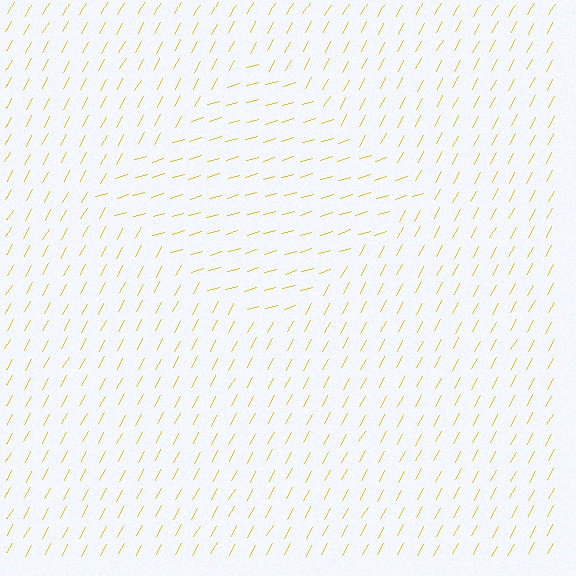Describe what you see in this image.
The image is filled with small yellow line segments. A diamond region in the image has lines oriented differently from the surrounding lines, creating a visible texture boundary.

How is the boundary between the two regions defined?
The boundary is defined purely by a change in line orientation (approximately 45 degrees difference). All lines are the same color and thickness.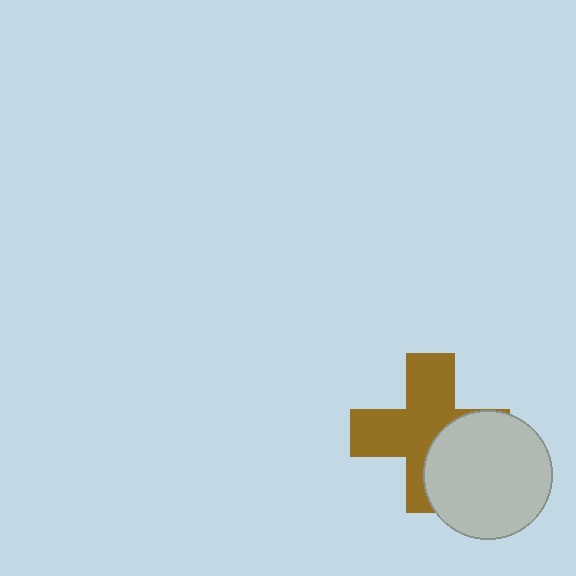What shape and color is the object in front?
The object in front is a light gray circle.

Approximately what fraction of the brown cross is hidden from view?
Roughly 36% of the brown cross is hidden behind the light gray circle.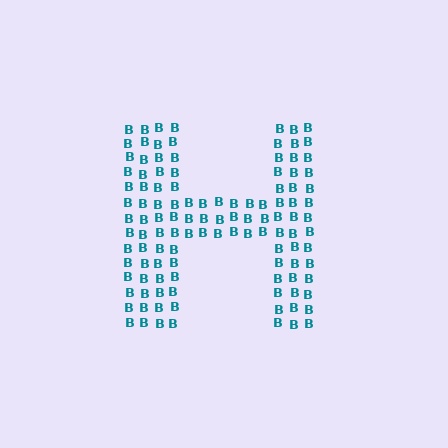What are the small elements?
The small elements are letter B's.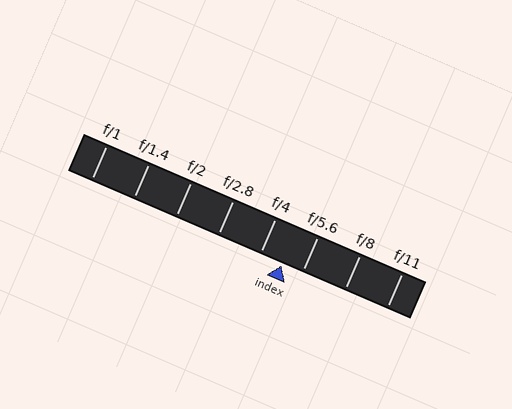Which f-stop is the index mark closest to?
The index mark is closest to f/5.6.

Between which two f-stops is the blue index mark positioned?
The index mark is between f/4 and f/5.6.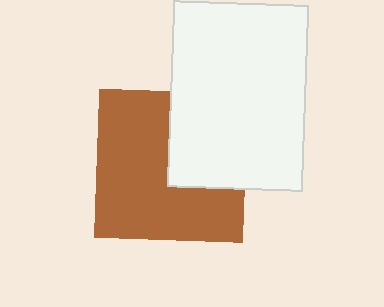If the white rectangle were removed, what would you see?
You would see the complete brown square.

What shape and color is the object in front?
The object in front is a white rectangle.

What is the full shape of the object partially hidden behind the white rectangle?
The partially hidden object is a brown square.